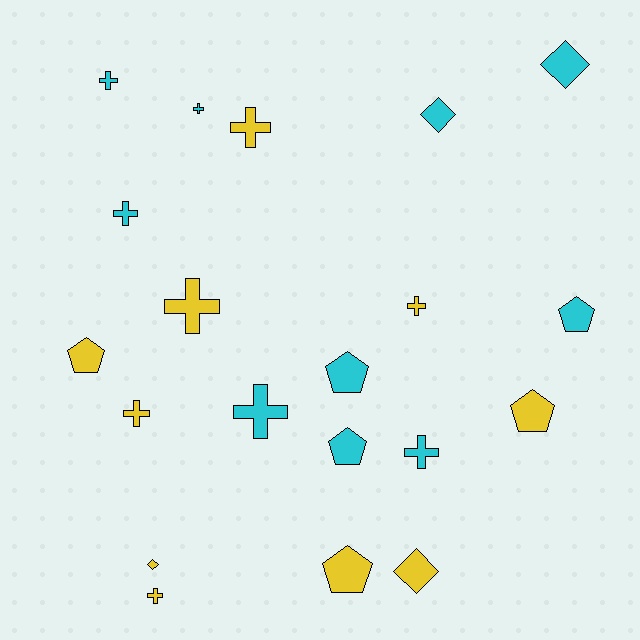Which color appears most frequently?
Cyan, with 10 objects.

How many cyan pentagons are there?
There are 3 cyan pentagons.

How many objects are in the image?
There are 20 objects.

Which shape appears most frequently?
Cross, with 10 objects.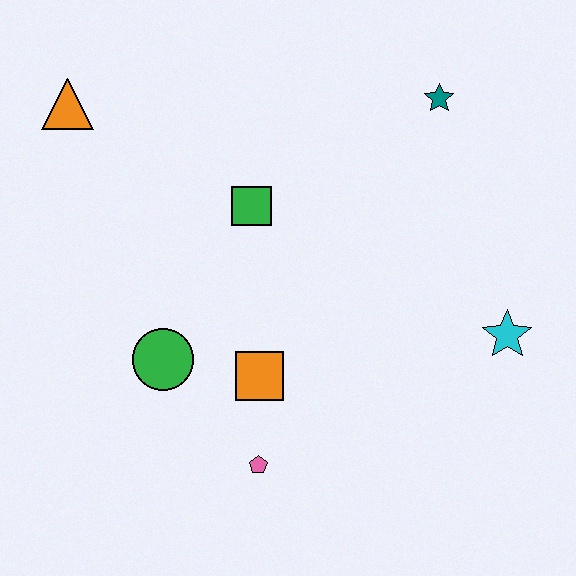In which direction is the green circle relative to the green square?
The green circle is below the green square.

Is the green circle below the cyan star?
Yes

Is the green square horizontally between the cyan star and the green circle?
Yes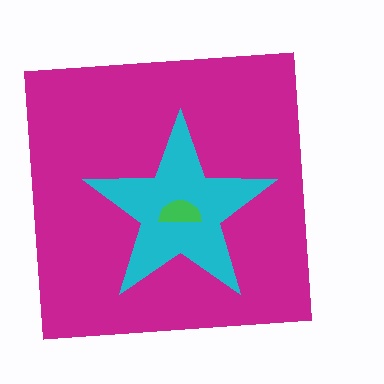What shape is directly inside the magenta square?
The cyan star.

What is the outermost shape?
The magenta square.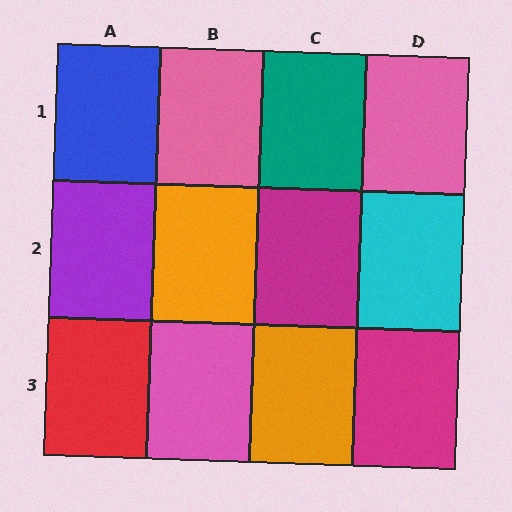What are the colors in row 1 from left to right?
Blue, pink, teal, pink.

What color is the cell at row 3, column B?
Pink.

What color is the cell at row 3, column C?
Orange.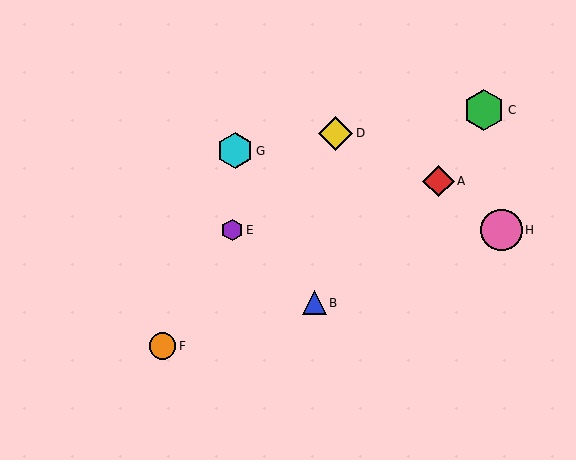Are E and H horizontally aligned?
Yes, both are at y≈230.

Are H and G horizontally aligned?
No, H is at y≈230 and G is at y≈151.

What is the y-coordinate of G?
Object G is at y≈151.